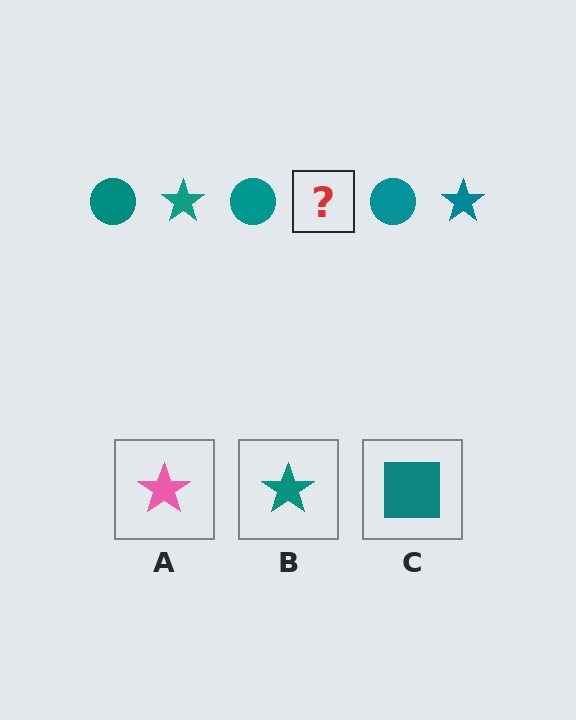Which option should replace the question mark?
Option B.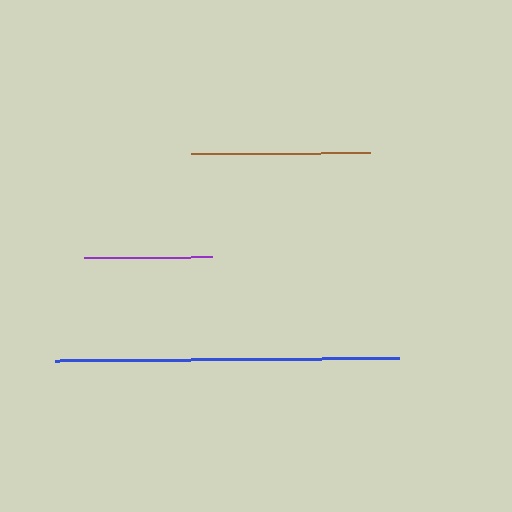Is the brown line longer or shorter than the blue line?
The blue line is longer than the brown line.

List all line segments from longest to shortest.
From longest to shortest: blue, brown, purple.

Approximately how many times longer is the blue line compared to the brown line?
The blue line is approximately 1.9 times the length of the brown line.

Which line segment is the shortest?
The purple line is the shortest at approximately 128 pixels.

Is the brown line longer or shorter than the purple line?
The brown line is longer than the purple line.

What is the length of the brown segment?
The brown segment is approximately 179 pixels long.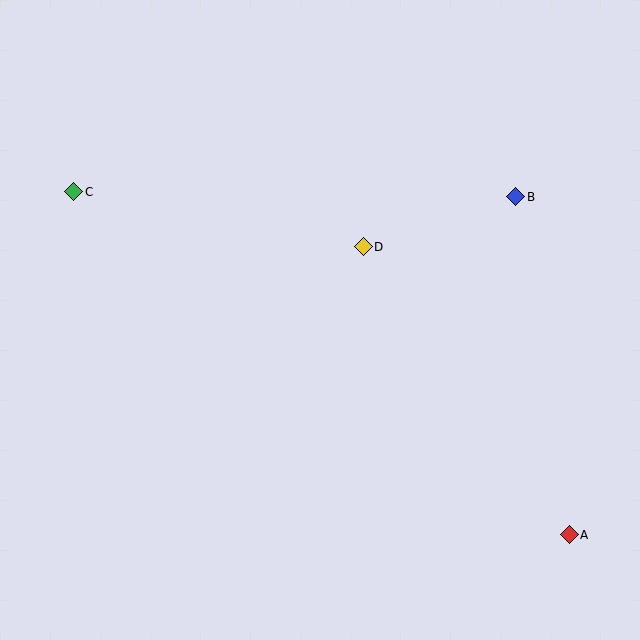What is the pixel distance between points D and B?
The distance between D and B is 160 pixels.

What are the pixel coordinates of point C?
Point C is at (74, 192).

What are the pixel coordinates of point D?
Point D is at (363, 247).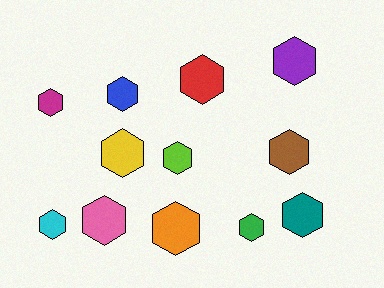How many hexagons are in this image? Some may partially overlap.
There are 12 hexagons.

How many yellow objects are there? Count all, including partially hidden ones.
There is 1 yellow object.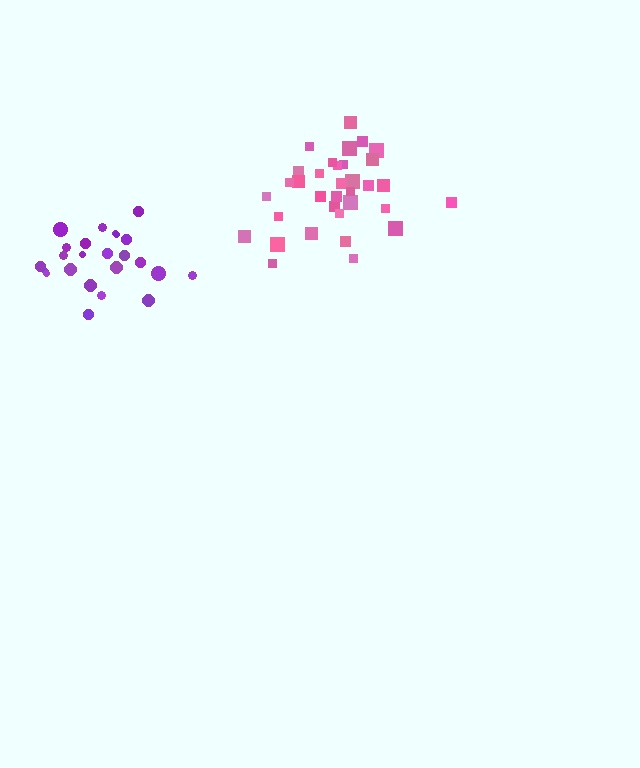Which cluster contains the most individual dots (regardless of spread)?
Pink (34).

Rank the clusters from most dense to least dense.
pink, purple.